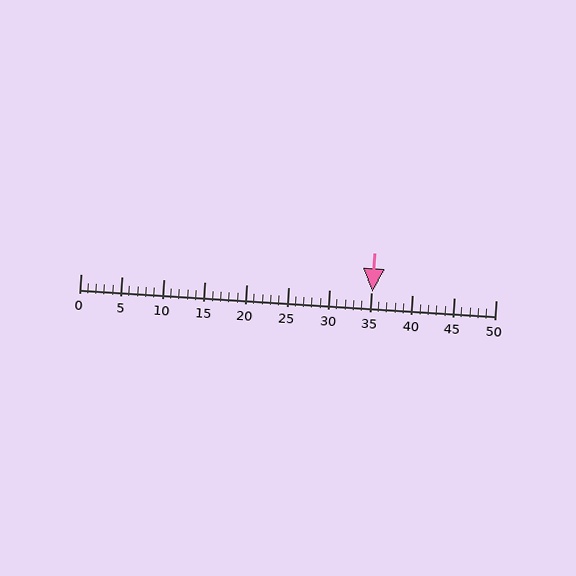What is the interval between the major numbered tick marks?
The major tick marks are spaced 5 units apart.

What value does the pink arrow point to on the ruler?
The pink arrow points to approximately 35.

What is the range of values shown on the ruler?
The ruler shows values from 0 to 50.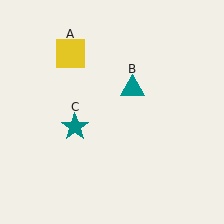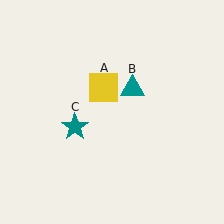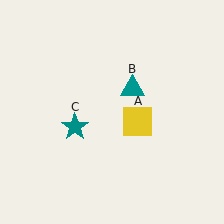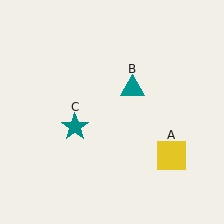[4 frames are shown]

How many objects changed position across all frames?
1 object changed position: yellow square (object A).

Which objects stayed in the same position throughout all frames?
Teal triangle (object B) and teal star (object C) remained stationary.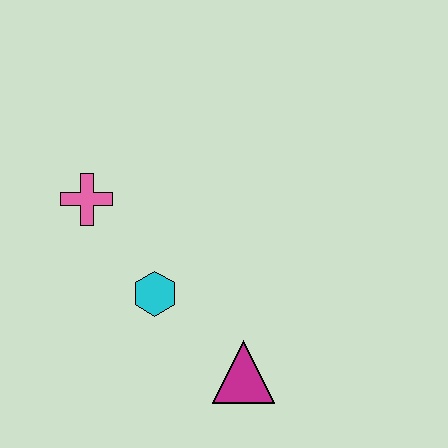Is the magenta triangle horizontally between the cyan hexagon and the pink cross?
No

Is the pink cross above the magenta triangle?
Yes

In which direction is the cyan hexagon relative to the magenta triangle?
The cyan hexagon is to the left of the magenta triangle.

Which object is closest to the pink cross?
The cyan hexagon is closest to the pink cross.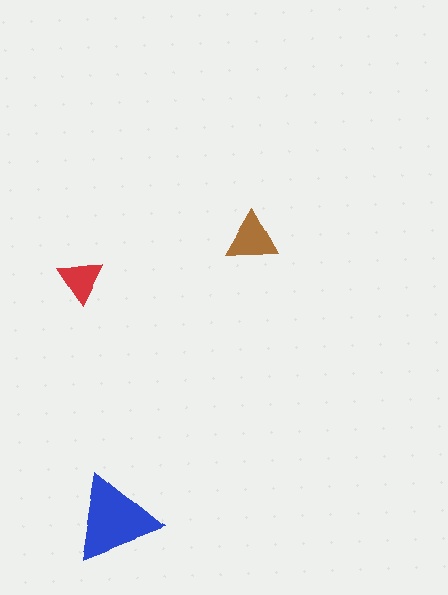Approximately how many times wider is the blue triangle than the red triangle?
About 2 times wider.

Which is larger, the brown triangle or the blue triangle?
The blue one.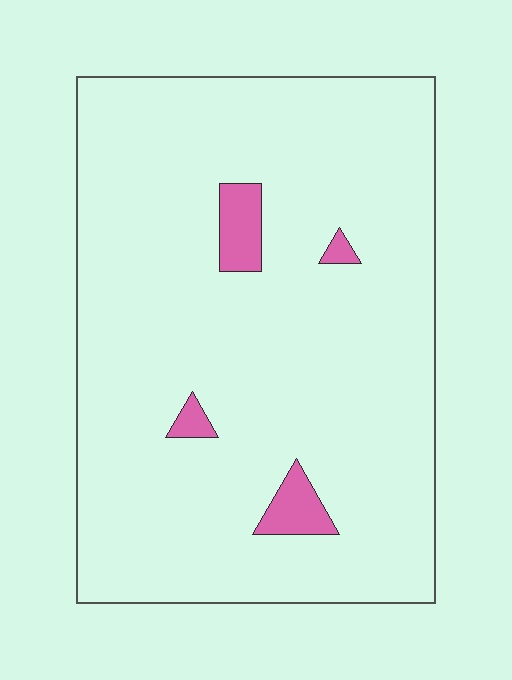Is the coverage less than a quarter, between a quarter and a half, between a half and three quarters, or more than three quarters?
Less than a quarter.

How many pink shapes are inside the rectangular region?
4.